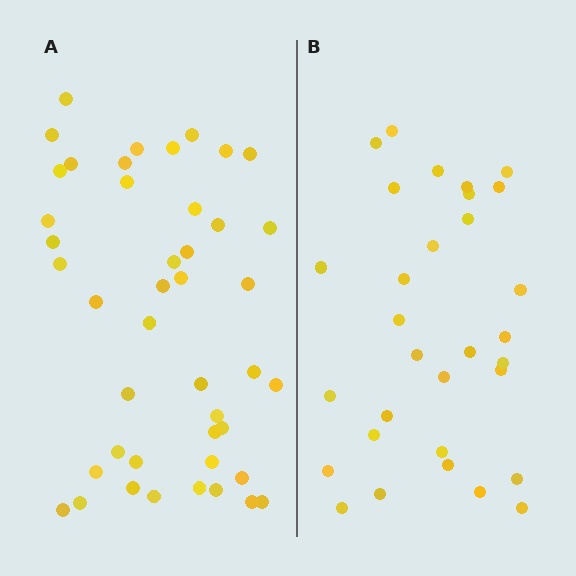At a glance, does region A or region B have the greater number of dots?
Region A (the left region) has more dots.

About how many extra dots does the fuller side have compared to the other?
Region A has approximately 15 more dots than region B.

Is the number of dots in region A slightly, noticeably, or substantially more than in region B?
Region A has noticeably more, but not dramatically so. The ratio is roughly 1.4 to 1.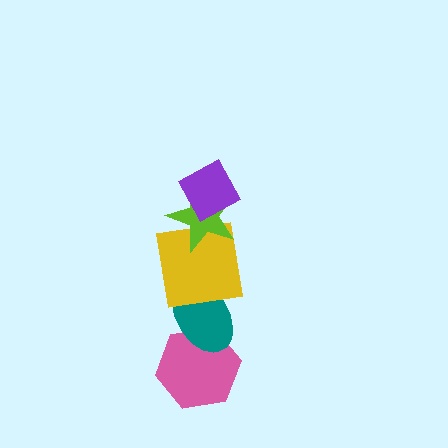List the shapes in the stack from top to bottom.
From top to bottom: the purple diamond, the lime star, the yellow square, the teal ellipse, the pink hexagon.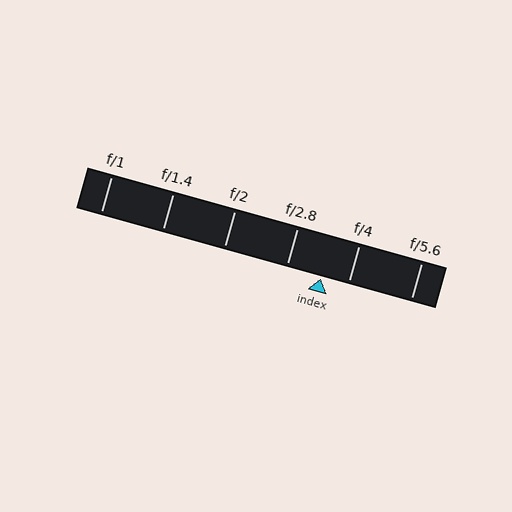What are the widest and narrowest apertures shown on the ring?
The widest aperture shown is f/1 and the narrowest is f/5.6.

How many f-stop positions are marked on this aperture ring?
There are 6 f-stop positions marked.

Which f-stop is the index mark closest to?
The index mark is closest to f/4.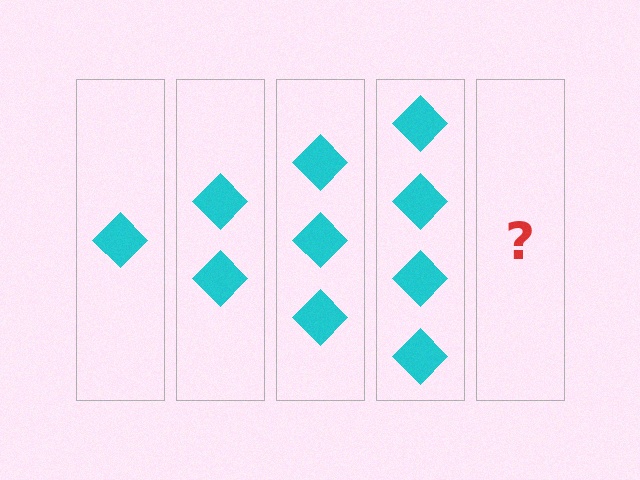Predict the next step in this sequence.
The next step is 5 diamonds.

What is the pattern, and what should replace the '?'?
The pattern is that each step adds one more diamond. The '?' should be 5 diamonds.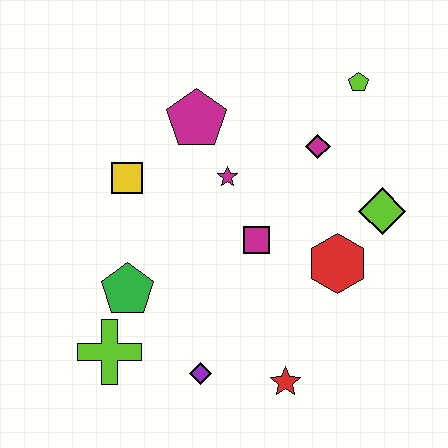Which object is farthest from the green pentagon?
The lime pentagon is farthest from the green pentagon.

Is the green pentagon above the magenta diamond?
No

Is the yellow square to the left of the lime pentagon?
Yes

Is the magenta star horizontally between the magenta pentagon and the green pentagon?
No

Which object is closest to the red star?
The purple diamond is closest to the red star.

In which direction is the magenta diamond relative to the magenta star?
The magenta diamond is to the right of the magenta star.